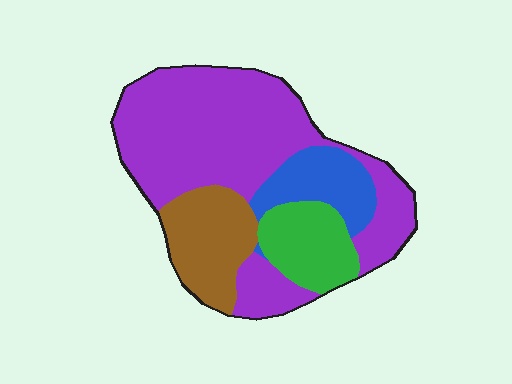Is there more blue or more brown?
Brown.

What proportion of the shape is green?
Green covers 14% of the shape.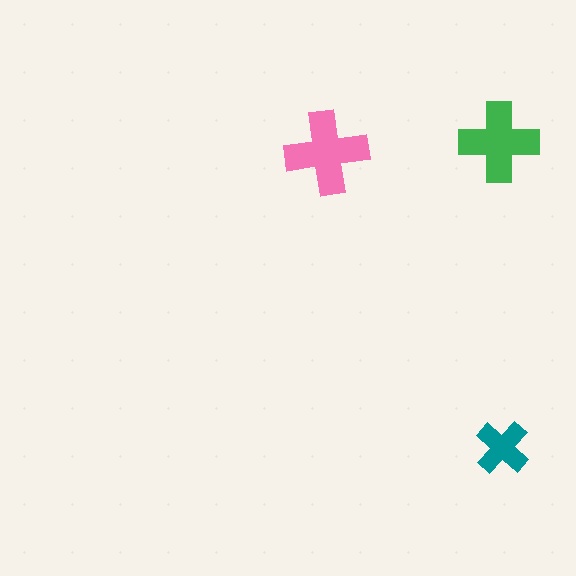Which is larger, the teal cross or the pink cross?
The pink one.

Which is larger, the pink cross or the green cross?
The pink one.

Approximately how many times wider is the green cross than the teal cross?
About 1.5 times wider.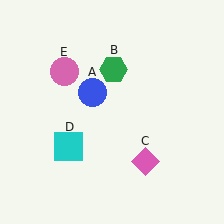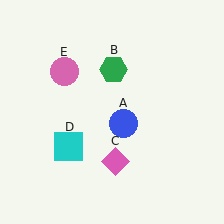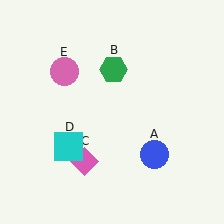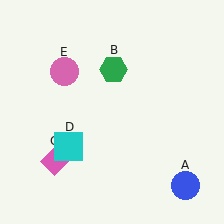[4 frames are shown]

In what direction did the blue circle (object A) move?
The blue circle (object A) moved down and to the right.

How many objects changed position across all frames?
2 objects changed position: blue circle (object A), pink diamond (object C).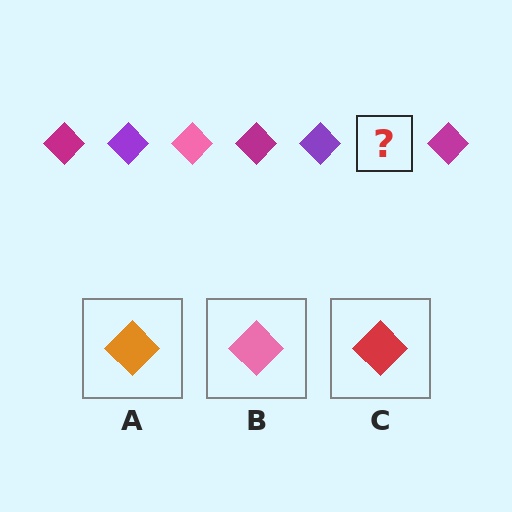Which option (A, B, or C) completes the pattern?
B.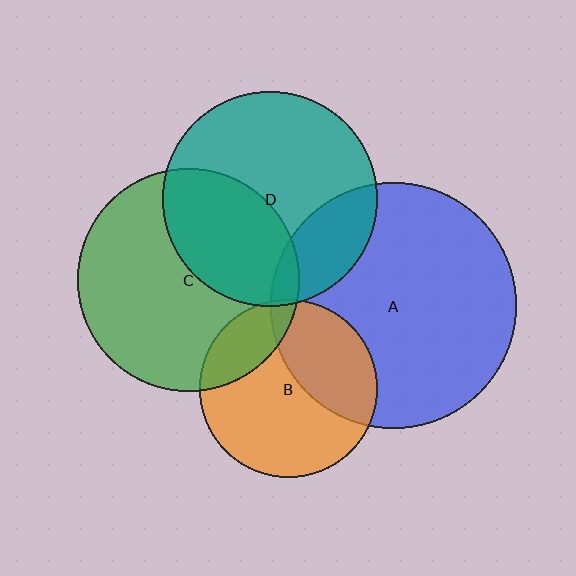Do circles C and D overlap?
Yes.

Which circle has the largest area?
Circle A (blue).